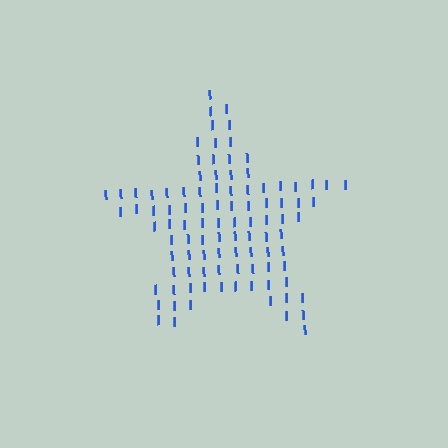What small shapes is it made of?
It is made of small letter I's.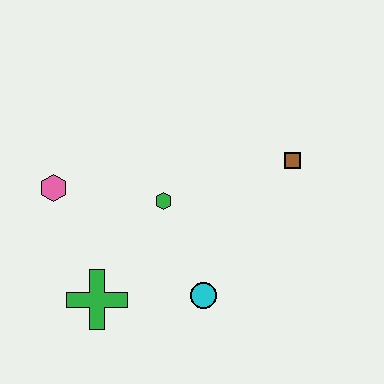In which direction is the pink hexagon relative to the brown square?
The pink hexagon is to the left of the brown square.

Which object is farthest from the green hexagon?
The brown square is farthest from the green hexagon.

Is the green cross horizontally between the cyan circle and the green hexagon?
No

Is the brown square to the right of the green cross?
Yes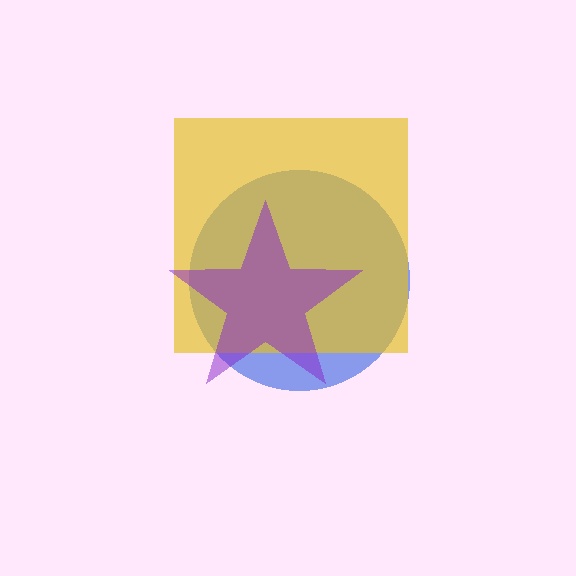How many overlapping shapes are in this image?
There are 3 overlapping shapes in the image.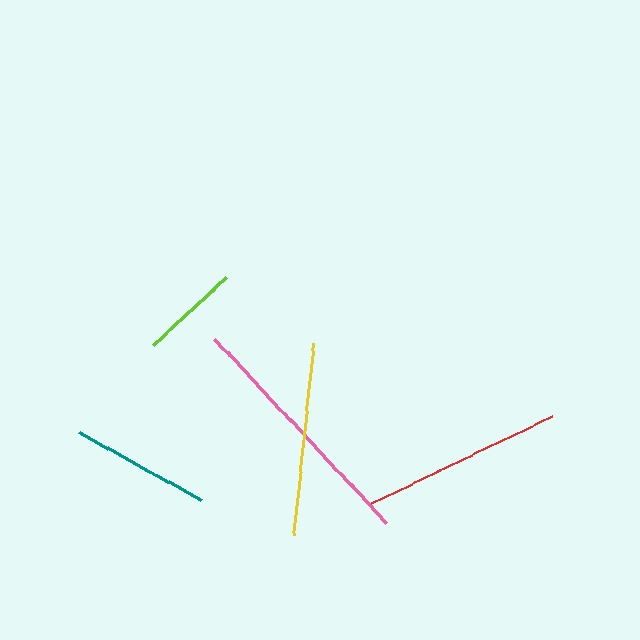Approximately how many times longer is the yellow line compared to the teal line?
The yellow line is approximately 1.4 times the length of the teal line.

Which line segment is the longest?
The pink line is the longest at approximately 252 pixels.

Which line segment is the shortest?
The lime line is the shortest at approximately 99 pixels.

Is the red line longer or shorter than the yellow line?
The red line is longer than the yellow line.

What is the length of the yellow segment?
The yellow segment is approximately 194 pixels long.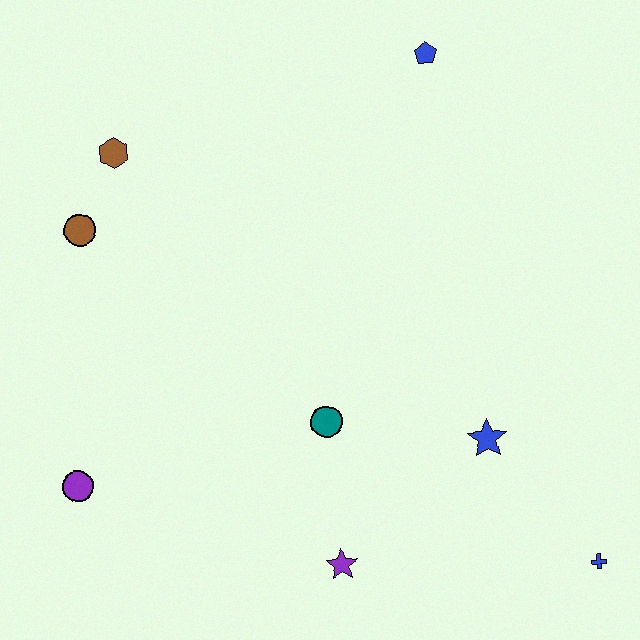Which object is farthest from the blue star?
The brown hexagon is farthest from the blue star.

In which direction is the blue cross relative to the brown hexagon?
The blue cross is to the right of the brown hexagon.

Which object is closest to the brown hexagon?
The brown circle is closest to the brown hexagon.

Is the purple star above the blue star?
No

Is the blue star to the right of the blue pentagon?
Yes